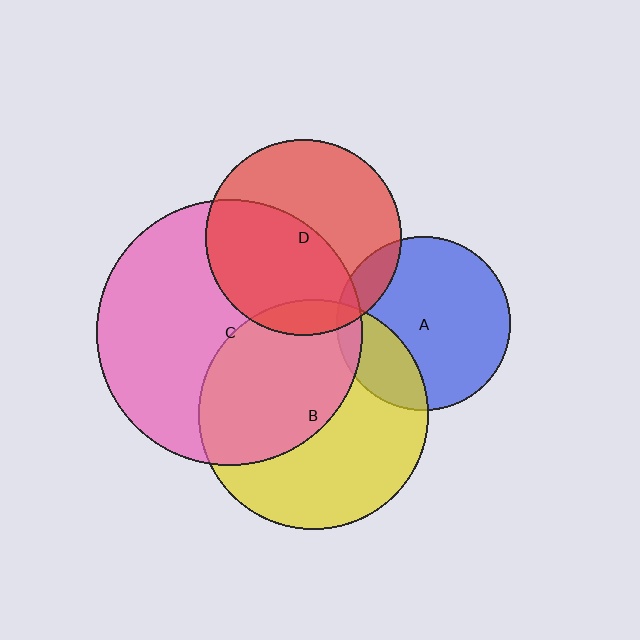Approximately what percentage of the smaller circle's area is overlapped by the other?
Approximately 50%.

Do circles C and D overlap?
Yes.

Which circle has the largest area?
Circle C (pink).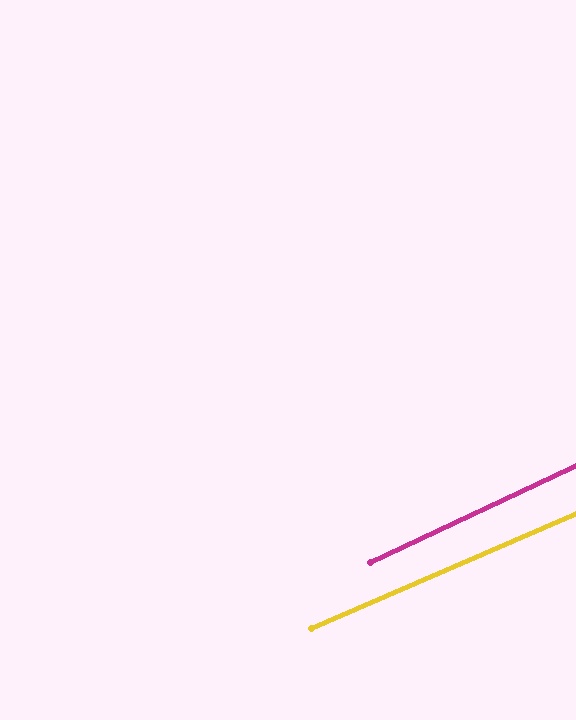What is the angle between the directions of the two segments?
Approximately 2 degrees.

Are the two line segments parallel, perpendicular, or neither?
Parallel — their directions differ by only 1.8°.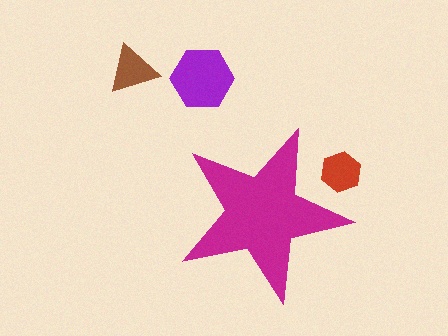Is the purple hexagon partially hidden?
No, the purple hexagon is fully visible.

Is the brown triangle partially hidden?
No, the brown triangle is fully visible.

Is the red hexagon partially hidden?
Yes, the red hexagon is partially hidden behind the magenta star.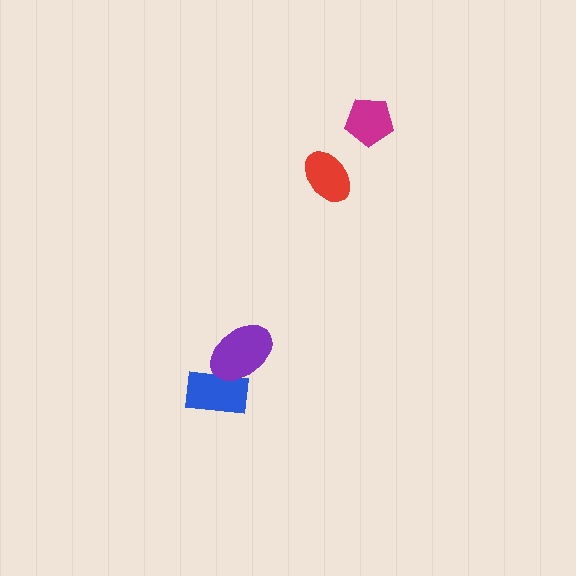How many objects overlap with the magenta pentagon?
0 objects overlap with the magenta pentagon.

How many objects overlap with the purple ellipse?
1 object overlaps with the purple ellipse.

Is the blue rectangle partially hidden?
Yes, it is partially covered by another shape.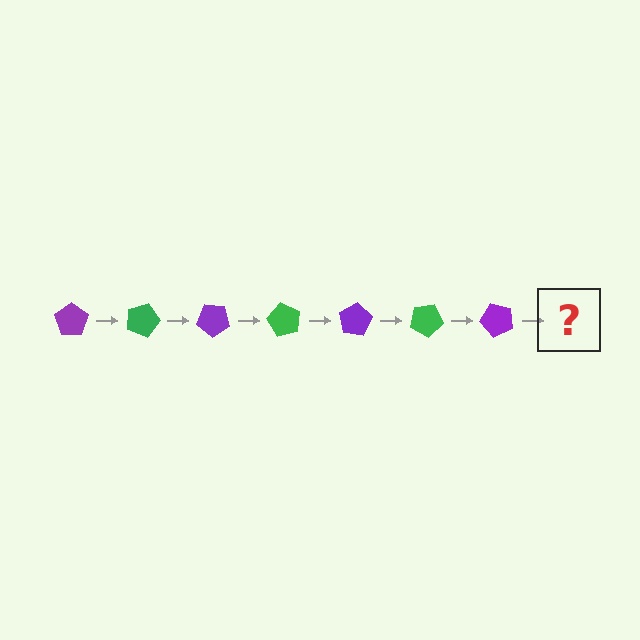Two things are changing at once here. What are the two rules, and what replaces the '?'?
The two rules are that it rotates 20 degrees each step and the color cycles through purple and green. The '?' should be a green pentagon, rotated 140 degrees from the start.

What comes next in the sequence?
The next element should be a green pentagon, rotated 140 degrees from the start.